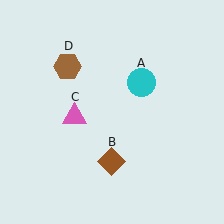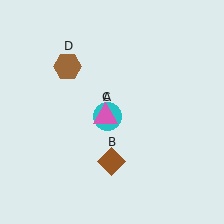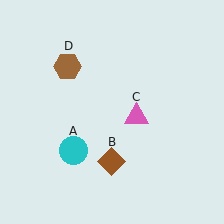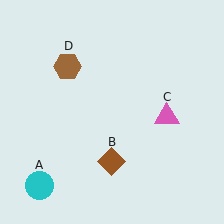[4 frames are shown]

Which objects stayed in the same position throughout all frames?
Brown diamond (object B) and brown hexagon (object D) remained stationary.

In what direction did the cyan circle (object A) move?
The cyan circle (object A) moved down and to the left.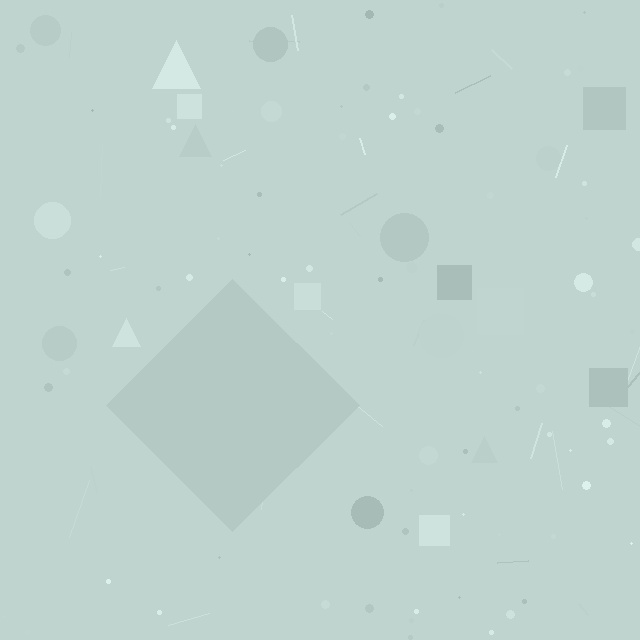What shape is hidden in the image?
A diamond is hidden in the image.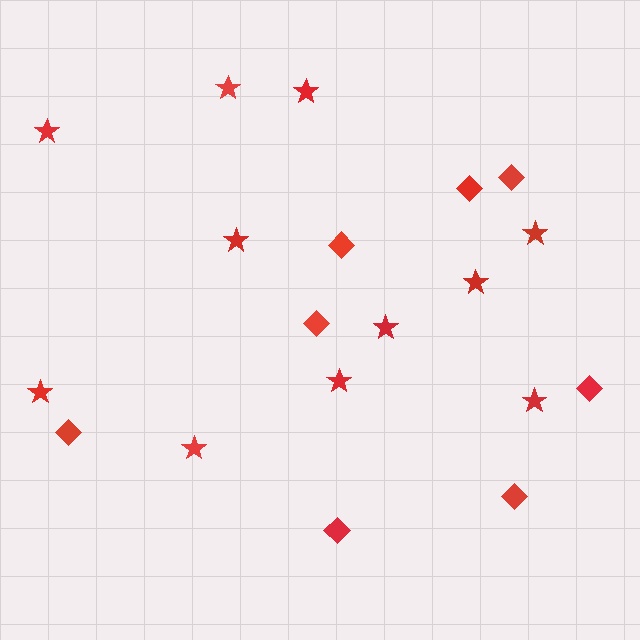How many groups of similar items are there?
There are 2 groups: one group of stars (11) and one group of diamonds (8).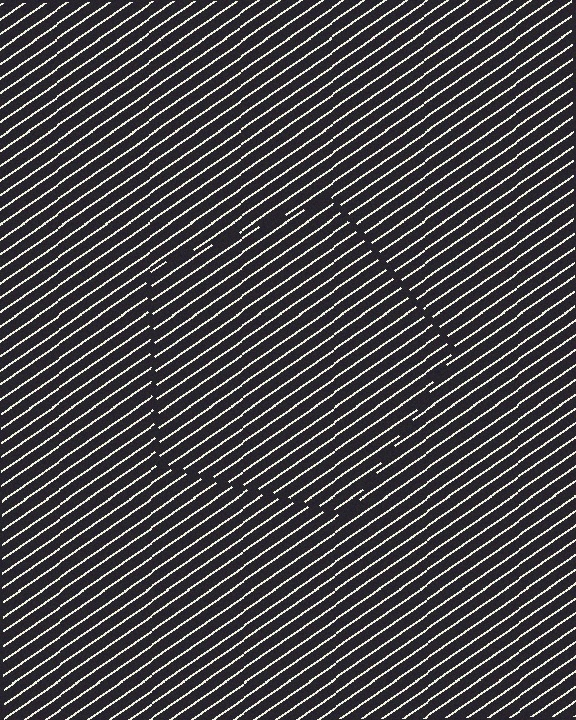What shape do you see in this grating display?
An illusory pentagon. The interior of the shape contains the same grating, shifted by half a period — the contour is defined by the phase discontinuity where line-ends from the inner and outer gratings abut.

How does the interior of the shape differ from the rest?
The interior of the shape contains the same grating, shifted by half a period — the contour is defined by the phase discontinuity where line-ends from the inner and outer gratings abut.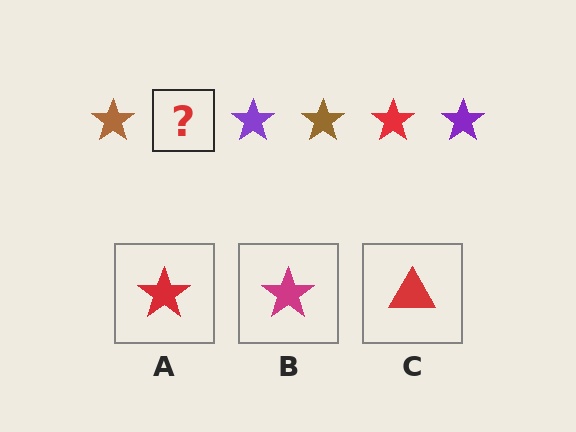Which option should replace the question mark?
Option A.